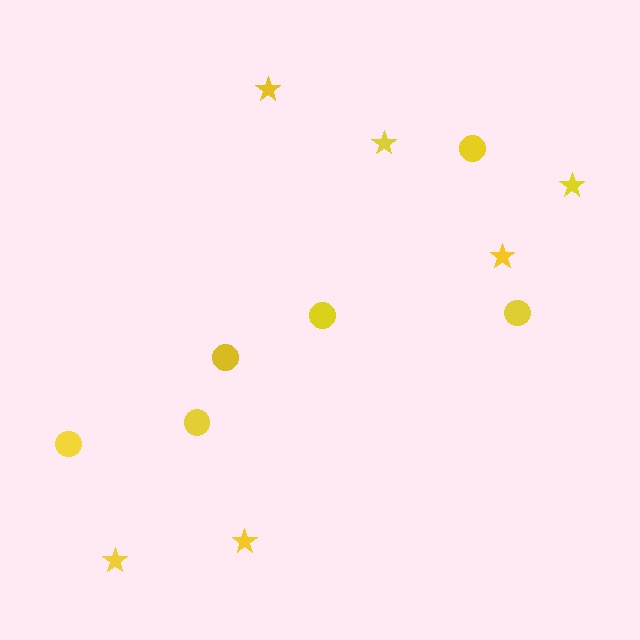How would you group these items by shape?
There are 2 groups: one group of circles (6) and one group of stars (6).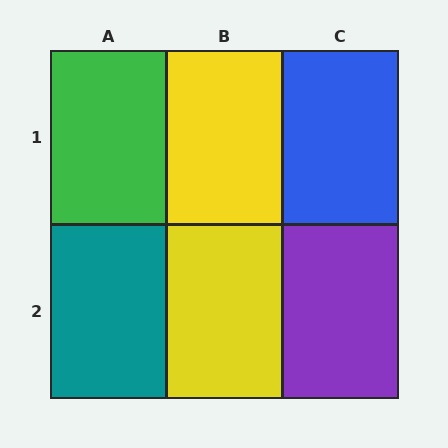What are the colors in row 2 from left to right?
Teal, yellow, purple.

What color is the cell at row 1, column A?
Green.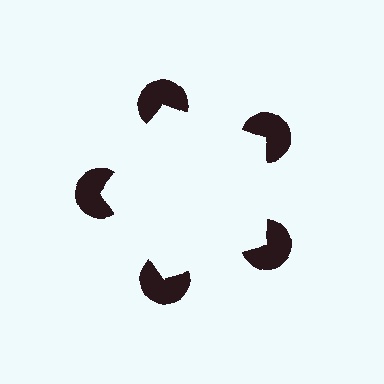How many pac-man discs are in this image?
There are 5 — one at each vertex of the illusory pentagon.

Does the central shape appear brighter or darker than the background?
It typically appears slightly brighter than the background, even though no actual brightness change is drawn.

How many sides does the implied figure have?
5 sides.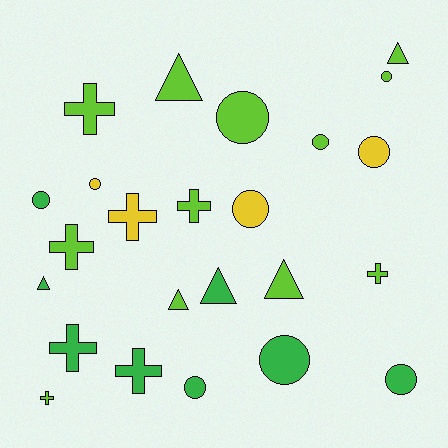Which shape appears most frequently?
Circle, with 10 objects.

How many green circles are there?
There are 4 green circles.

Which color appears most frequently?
Lime, with 12 objects.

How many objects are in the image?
There are 24 objects.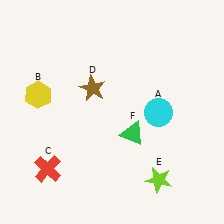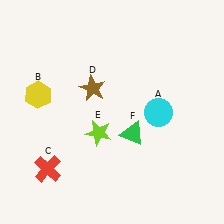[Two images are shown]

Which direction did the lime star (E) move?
The lime star (E) moved left.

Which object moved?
The lime star (E) moved left.